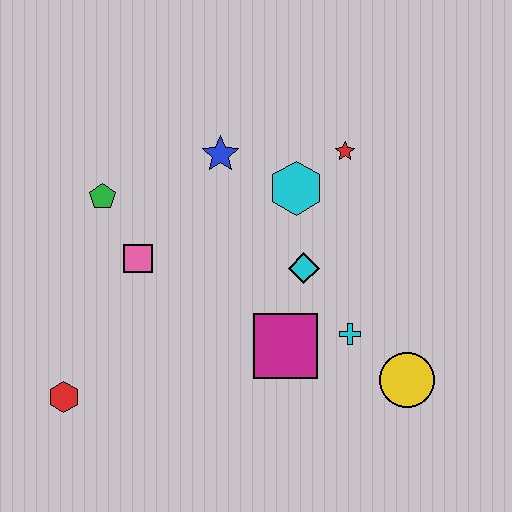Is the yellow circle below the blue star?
Yes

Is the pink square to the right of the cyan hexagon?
No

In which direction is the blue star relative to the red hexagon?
The blue star is above the red hexagon.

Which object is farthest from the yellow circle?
The green pentagon is farthest from the yellow circle.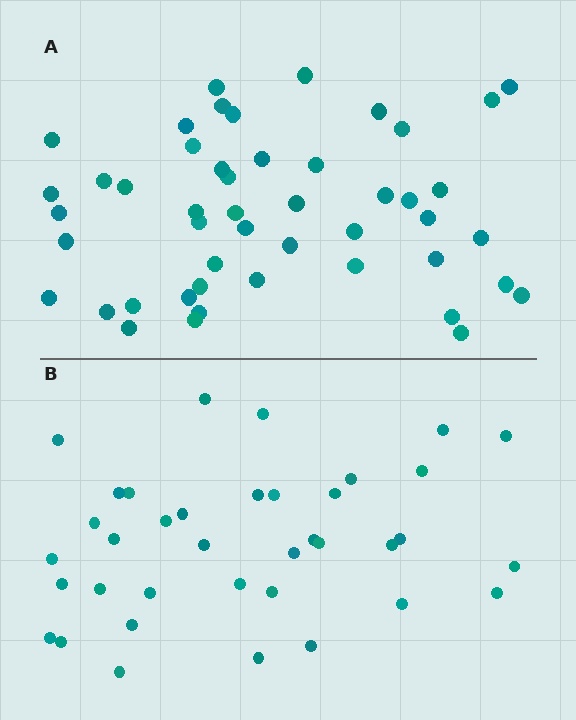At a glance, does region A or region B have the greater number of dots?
Region A (the top region) has more dots.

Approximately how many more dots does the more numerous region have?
Region A has roughly 12 or so more dots than region B.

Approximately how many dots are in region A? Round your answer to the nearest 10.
About 50 dots. (The exact count is 48, which rounds to 50.)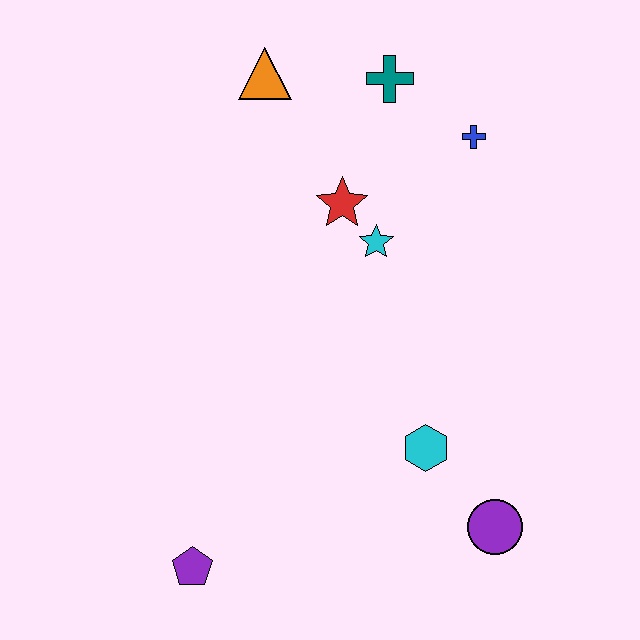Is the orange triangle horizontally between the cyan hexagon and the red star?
No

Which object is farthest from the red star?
The purple pentagon is farthest from the red star.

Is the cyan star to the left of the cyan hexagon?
Yes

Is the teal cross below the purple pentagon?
No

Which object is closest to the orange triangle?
The teal cross is closest to the orange triangle.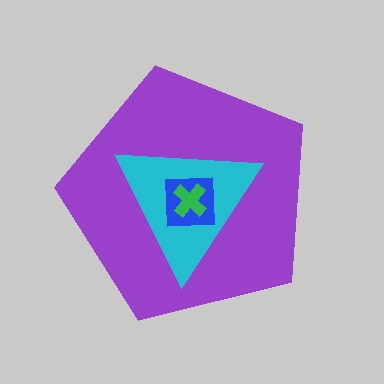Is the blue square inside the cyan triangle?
Yes.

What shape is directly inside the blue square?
The green cross.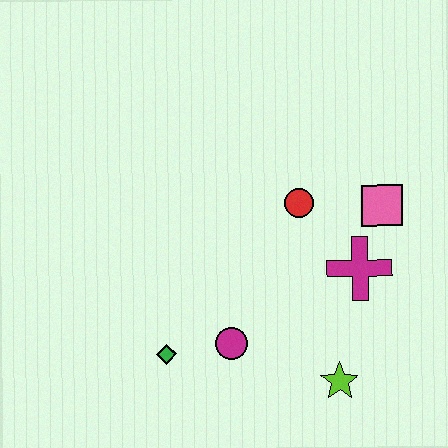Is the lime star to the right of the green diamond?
Yes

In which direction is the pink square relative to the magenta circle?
The pink square is to the right of the magenta circle.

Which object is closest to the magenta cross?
The pink square is closest to the magenta cross.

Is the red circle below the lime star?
No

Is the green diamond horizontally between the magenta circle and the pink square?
No